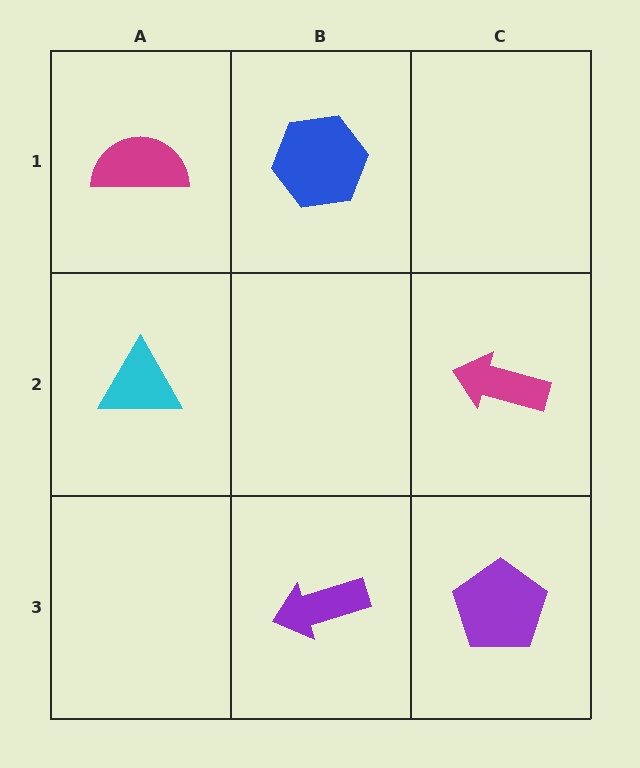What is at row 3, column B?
A purple arrow.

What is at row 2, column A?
A cyan triangle.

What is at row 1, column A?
A magenta semicircle.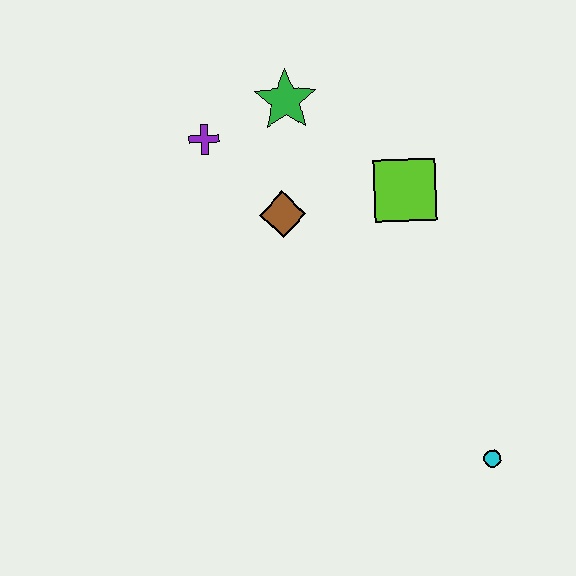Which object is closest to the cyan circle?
The lime square is closest to the cyan circle.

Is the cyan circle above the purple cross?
No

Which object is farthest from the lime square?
The cyan circle is farthest from the lime square.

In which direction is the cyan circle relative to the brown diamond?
The cyan circle is below the brown diamond.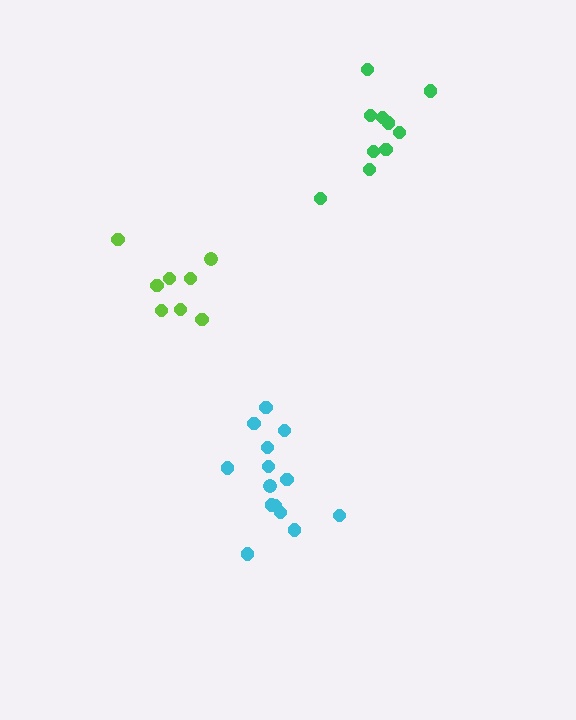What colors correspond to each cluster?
The clusters are colored: lime, cyan, green.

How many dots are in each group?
Group 1: 8 dots, Group 2: 14 dots, Group 3: 10 dots (32 total).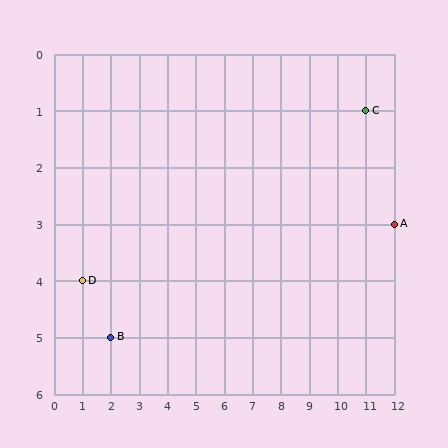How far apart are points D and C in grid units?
Points D and C are 10 columns and 3 rows apart (about 10.4 grid units diagonally).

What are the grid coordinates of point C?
Point C is at grid coordinates (11, 1).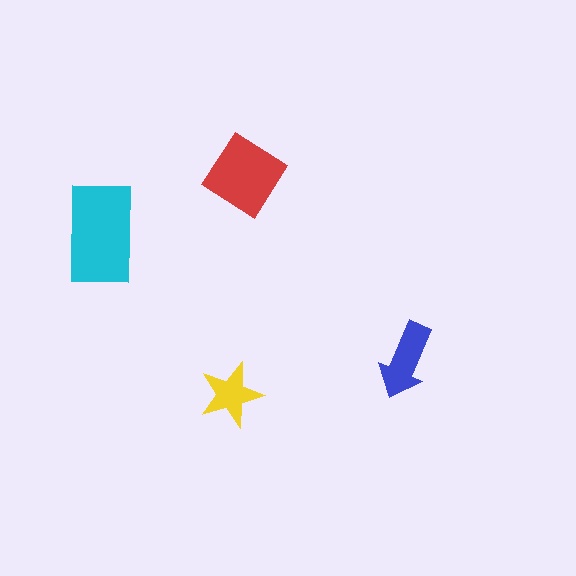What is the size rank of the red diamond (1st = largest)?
2nd.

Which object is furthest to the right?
The blue arrow is rightmost.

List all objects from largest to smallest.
The cyan rectangle, the red diamond, the blue arrow, the yellow star.